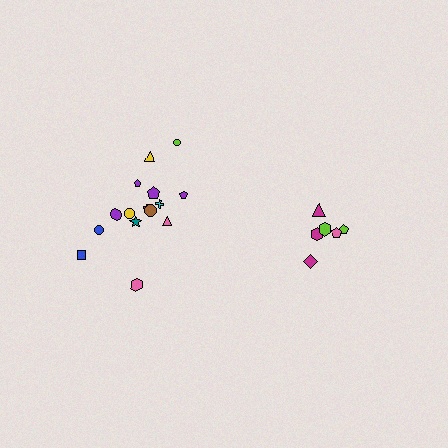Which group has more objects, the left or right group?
The left group.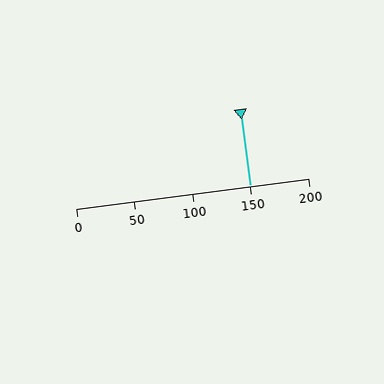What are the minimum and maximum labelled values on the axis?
The axis runs from 0 to 200.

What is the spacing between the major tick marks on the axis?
The major ticks are spaced 50 apart.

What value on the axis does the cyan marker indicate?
The marker indicates approximately 150.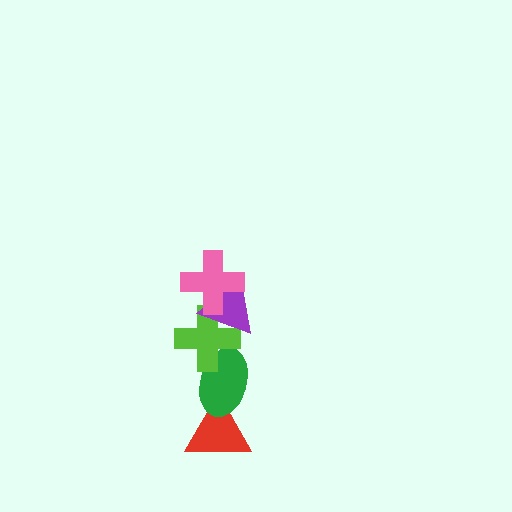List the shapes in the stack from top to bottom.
From top to bottom: the pink cross, the purple triangle, the lime cross, the green ellipse, the red triangle.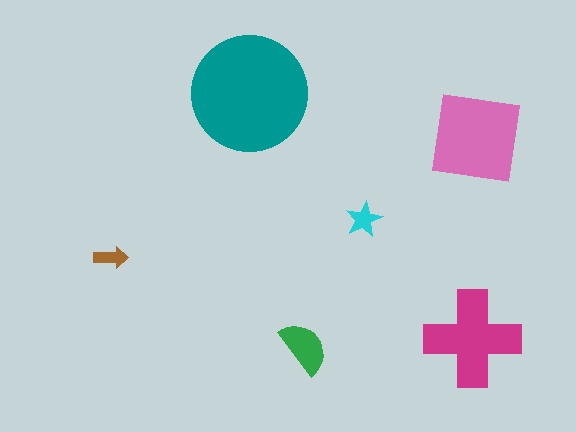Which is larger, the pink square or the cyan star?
The pink square.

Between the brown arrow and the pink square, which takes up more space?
The pink square.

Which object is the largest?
The teal circle.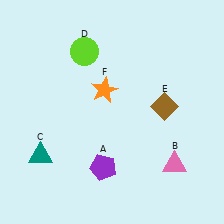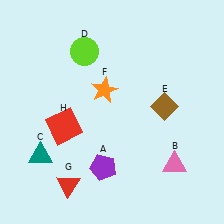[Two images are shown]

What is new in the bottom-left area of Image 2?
A red square (H) was added in the bottom-left area of Image 2.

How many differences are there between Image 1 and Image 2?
There are 2 differences between the two images.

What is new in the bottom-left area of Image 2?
A red triangle (G) was added in the bottom-left area of Image 2.